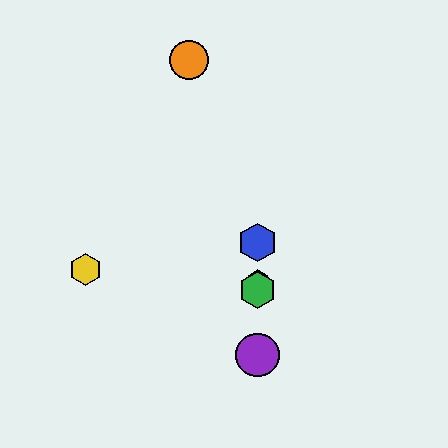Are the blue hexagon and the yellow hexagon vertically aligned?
No, the blue hexagon is at x≈258 and the yellow hexagon is at x≈85.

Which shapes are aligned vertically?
The red hexagon, the blue hexagon, the green hexagon, the purple circle are aligned vertically.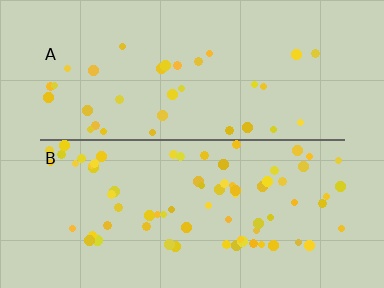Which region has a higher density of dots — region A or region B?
B (the bottom).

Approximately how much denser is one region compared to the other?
Approximately 2.1× — region B over region A.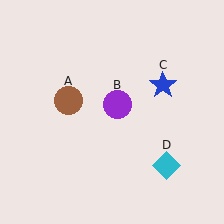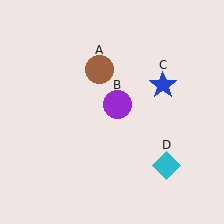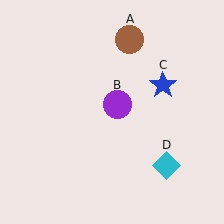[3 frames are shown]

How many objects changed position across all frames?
1 object changed position: brown circle (object A).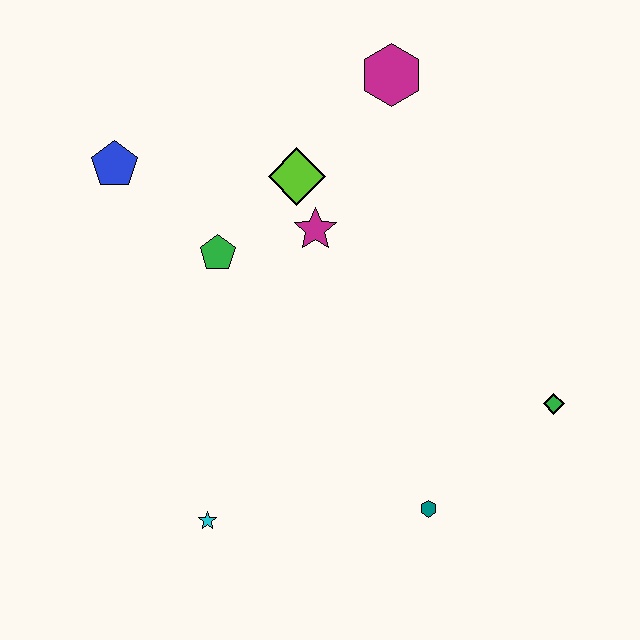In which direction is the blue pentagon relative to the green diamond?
The blue pentagon is to the left of the green diamond.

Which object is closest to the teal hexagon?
The green diamond is closest to the teal hexagon.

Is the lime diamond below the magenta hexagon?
Yes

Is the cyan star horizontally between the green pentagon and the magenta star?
No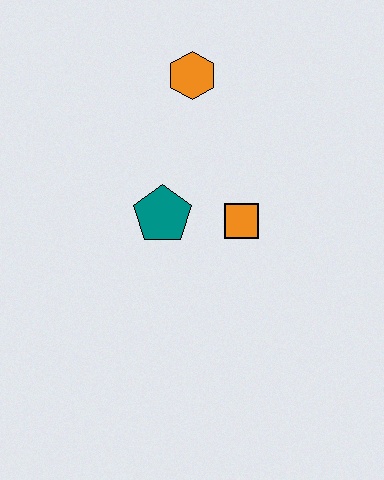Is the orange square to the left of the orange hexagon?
No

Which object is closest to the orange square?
The teal pentagon is closest to the orange square.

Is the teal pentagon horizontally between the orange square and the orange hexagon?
No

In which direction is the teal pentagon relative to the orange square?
The teal pentagon is to the left of the orange square.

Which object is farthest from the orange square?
The orange hexagon is farthest from the orange square.